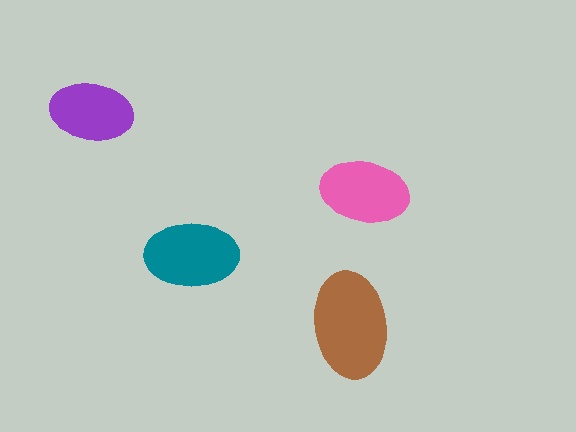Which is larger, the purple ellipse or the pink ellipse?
The pink one.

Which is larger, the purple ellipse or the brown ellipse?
The brown one.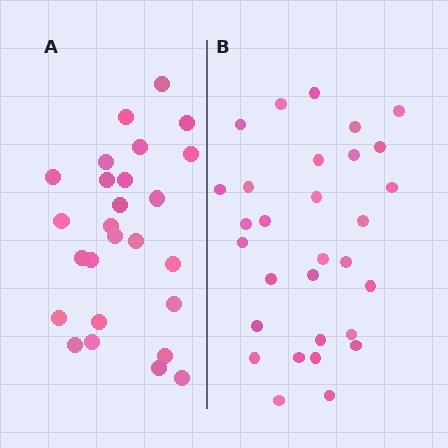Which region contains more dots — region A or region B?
Region B (the right region) has more dots.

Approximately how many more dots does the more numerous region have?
Region B has about 4 more dots than region A.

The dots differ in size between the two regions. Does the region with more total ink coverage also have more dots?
No. Region A has more total ink coverage because its dots are larger, but region B actually contains more individual dots. Total area can be misleading — the number of items is what matters here.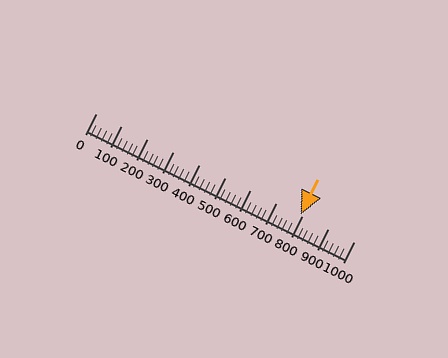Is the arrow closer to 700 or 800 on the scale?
The arrow is closer to 800.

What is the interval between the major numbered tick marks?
The major tick marks are spaced 100 units apart.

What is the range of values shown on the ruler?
The ruler shows values from 0 to 1000.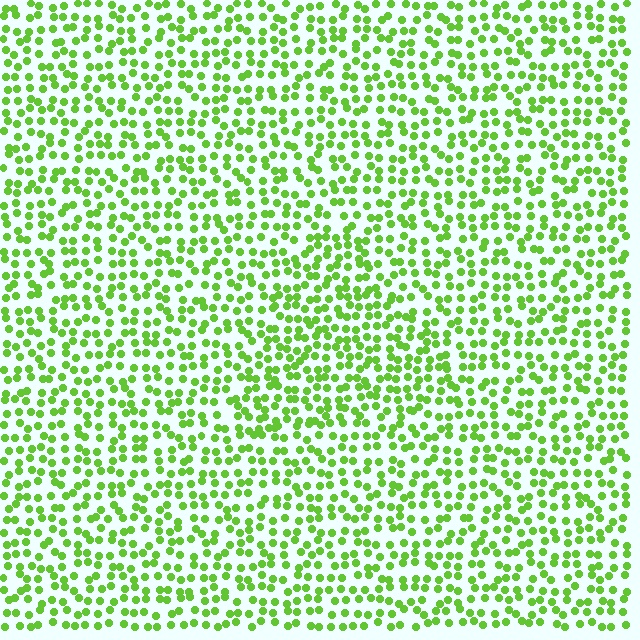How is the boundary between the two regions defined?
The boundary is defined by a change in element density (approximately 1.3x ratio). All elements are the same color, size, and shape.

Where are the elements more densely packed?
The elements are more densely packed inside the triangle boundary.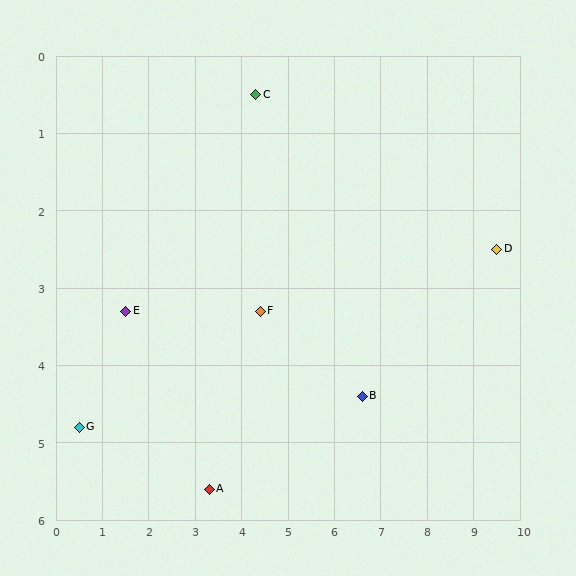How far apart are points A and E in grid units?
Points A and E are about 2.9 grid units apart.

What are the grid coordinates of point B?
Point B is at approximately (6.6, 4.4).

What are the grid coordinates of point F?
Point F is at approximately (4.4, 3.3).